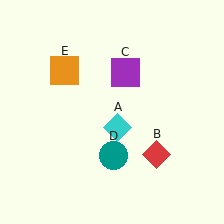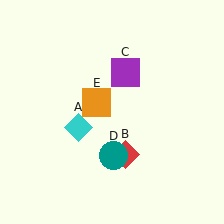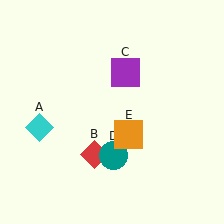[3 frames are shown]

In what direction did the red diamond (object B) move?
The red diamond (object B) moved left.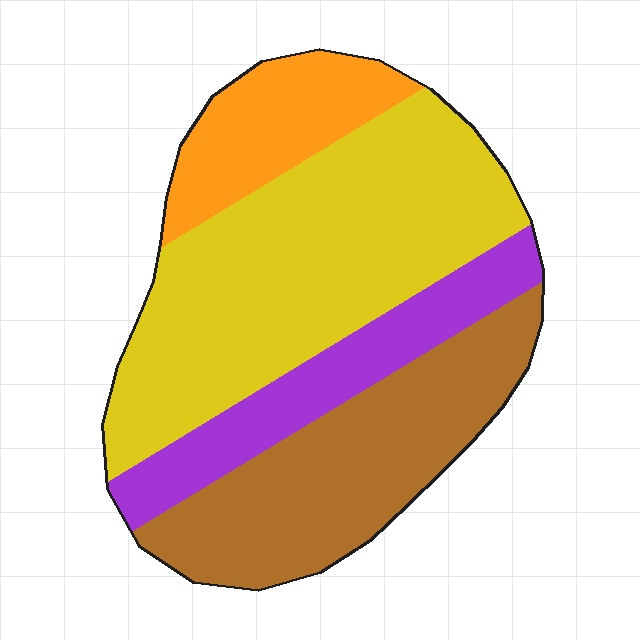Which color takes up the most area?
Yellow, at roughly 45%.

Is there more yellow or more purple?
Yellow.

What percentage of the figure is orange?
Orange covers around 15% of the figure.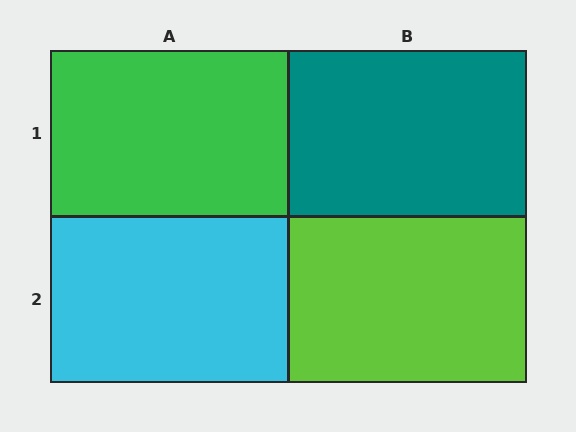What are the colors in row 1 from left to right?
Green, teal.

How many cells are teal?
1 cell is teal.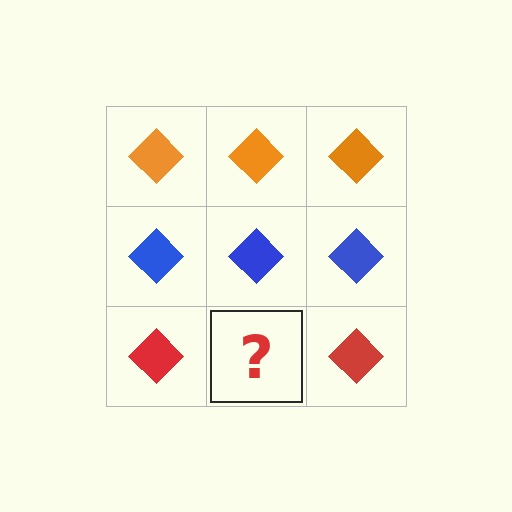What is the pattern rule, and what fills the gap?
The rule is that each row has a consistent color. The gap should be filled with a red diamond.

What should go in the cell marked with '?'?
The missing cell should contain a red diamond.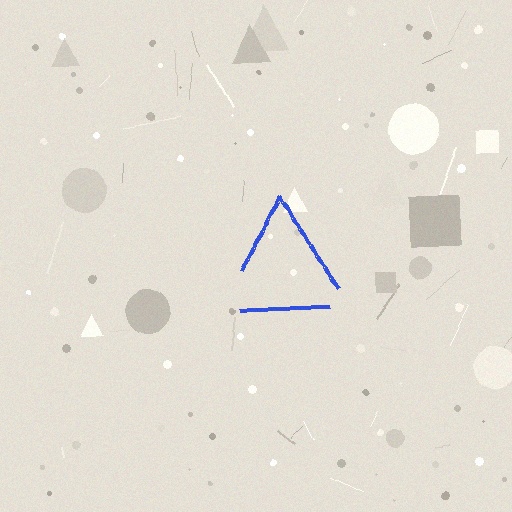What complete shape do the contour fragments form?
The contour fragments form a triangle.